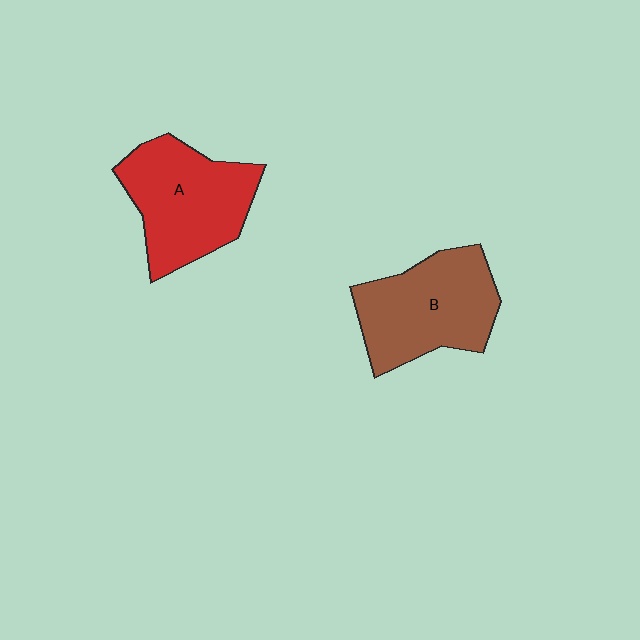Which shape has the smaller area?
Shape A (red).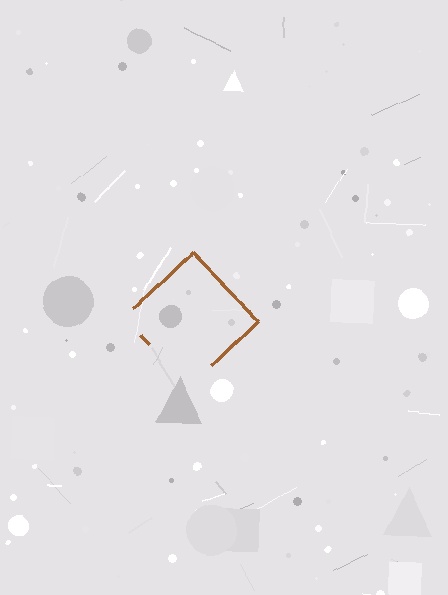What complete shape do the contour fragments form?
The contour fragments form a diamond.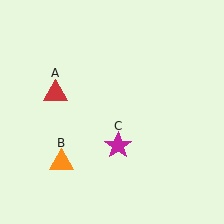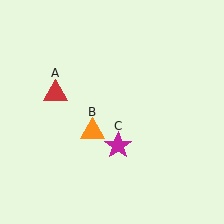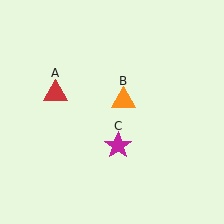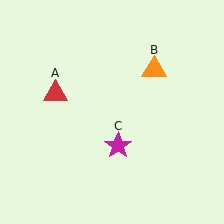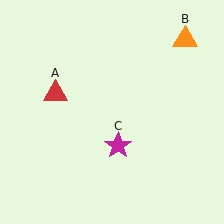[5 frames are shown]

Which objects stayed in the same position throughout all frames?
Red triangle (object A) and magenta star (object C) remained stationary.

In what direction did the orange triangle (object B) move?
The orange triangle (object B) moved up and to the right.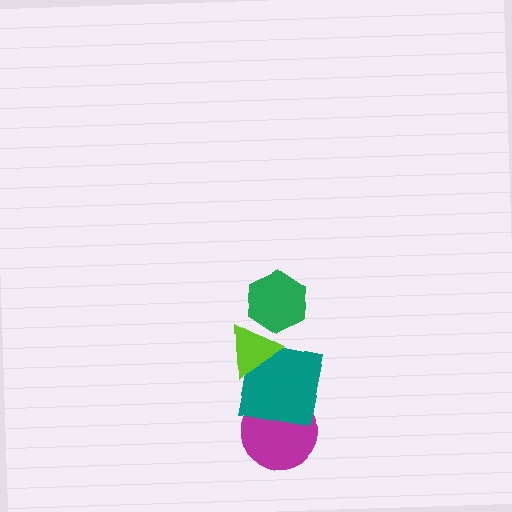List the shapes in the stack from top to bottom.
From top to bottom: the green hexagon, the lime triangle, the teal square, the magenta circle.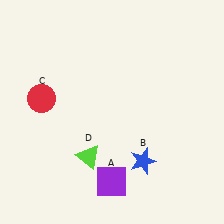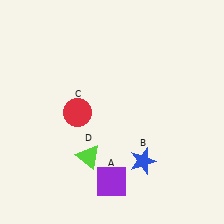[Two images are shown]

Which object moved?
The red circle (C) moved right.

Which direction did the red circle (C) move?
The red circle (C) moved right.